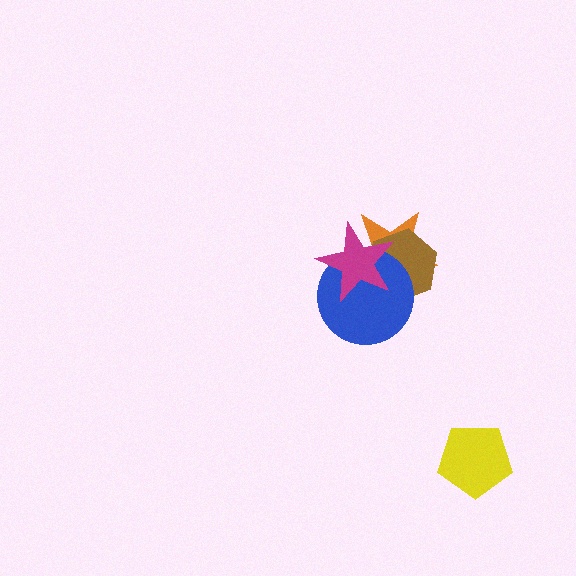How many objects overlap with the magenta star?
3 objects overlap with the magenta star.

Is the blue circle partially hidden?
Yes, it is partially covered by another shape.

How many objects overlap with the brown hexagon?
3 objects overlap with the brown hexagon.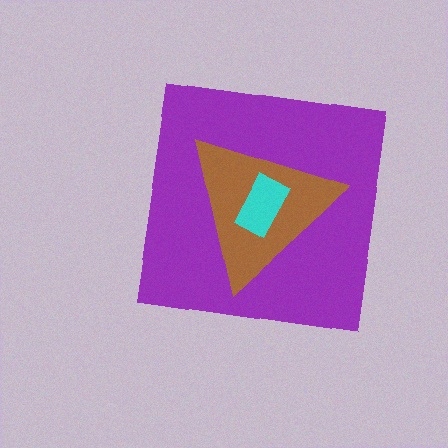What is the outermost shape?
The purple square.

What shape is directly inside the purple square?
The brown triangle.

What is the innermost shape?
The cyan rectangle.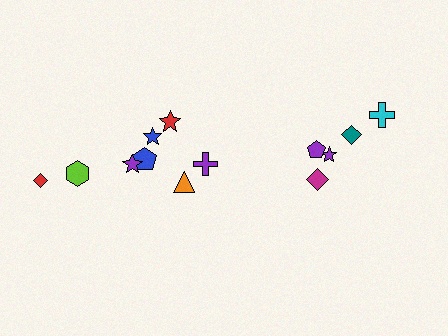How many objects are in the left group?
There are 8 objects.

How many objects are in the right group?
There are 5 objects.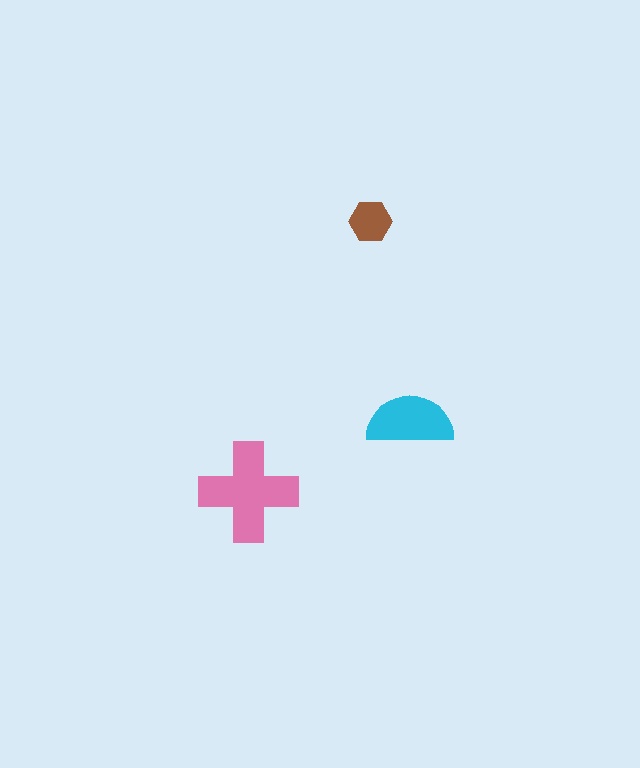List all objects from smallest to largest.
The brown hexagon, the cyan semicircle, the pink cross.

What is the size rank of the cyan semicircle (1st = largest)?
2nd.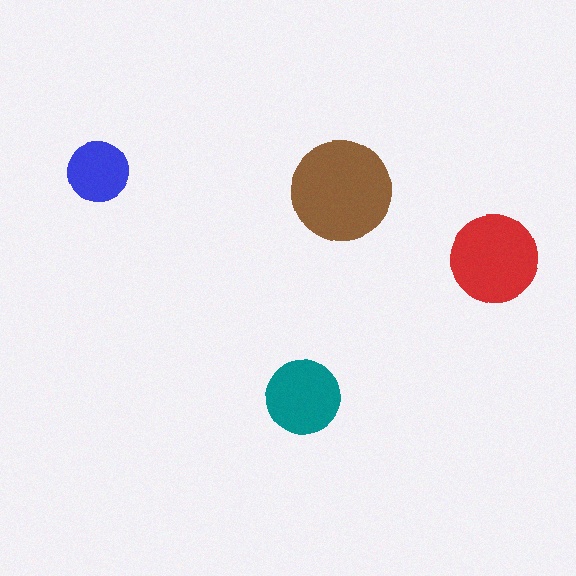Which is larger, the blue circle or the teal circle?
The teal one.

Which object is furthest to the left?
The blue circle is leftmost.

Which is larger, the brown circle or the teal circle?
The brown one.